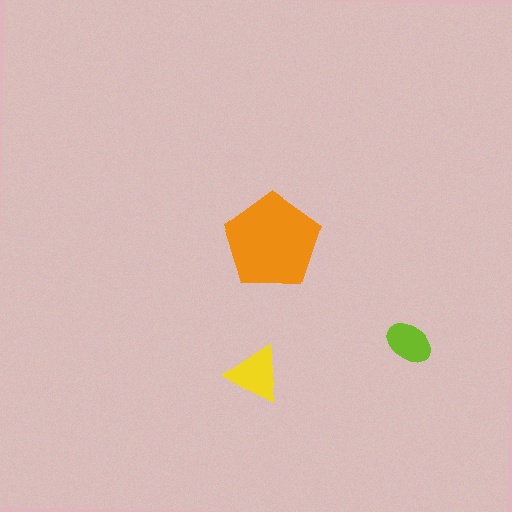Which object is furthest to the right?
The lime ellipse is rightmost.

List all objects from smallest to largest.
The lime ellipse, the yellow triangle, the orange pentagon.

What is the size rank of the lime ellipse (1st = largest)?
3rd.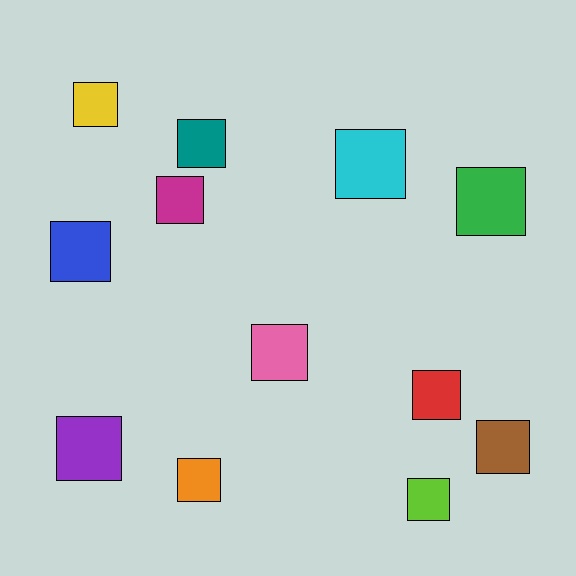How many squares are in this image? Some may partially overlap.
There are 12 squares.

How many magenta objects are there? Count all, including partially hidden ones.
There is 1 magenta object.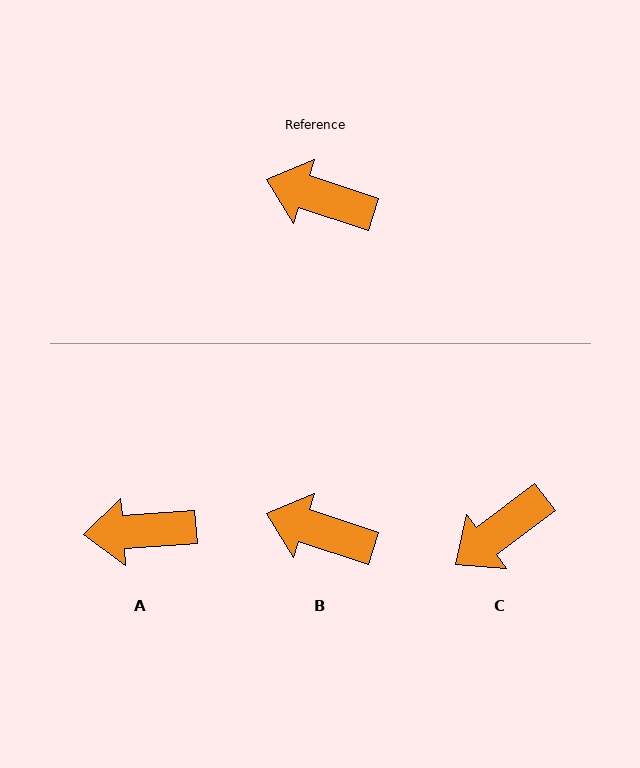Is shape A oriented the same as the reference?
No, it is off by about 22 degrees.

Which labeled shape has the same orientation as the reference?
B.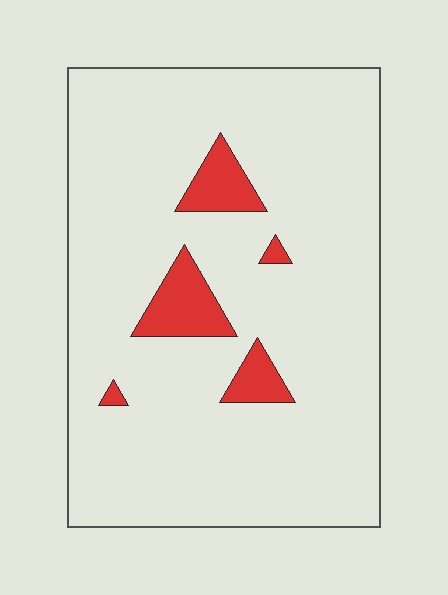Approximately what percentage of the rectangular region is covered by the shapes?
Approximately 10%.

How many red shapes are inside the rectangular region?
5.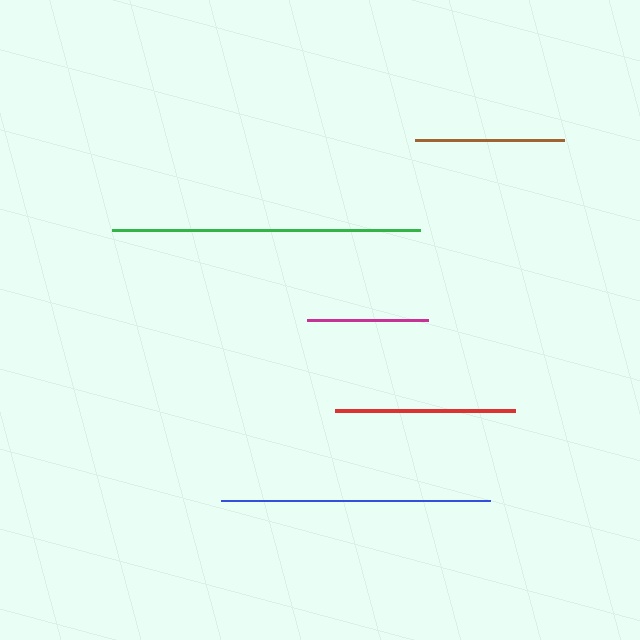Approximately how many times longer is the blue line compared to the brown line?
The blue line is approximately 1.8 times the length of the brown line.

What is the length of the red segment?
The red segment is approximately 180 pixels long.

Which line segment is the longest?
The green line is the longest at approximately 309 pixels.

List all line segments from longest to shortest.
From longest to shortest: green, blue, red, brown, magenta.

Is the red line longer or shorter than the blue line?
The blue line is longer than the red line.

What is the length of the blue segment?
The blue segment is approximately 268 pixels long.